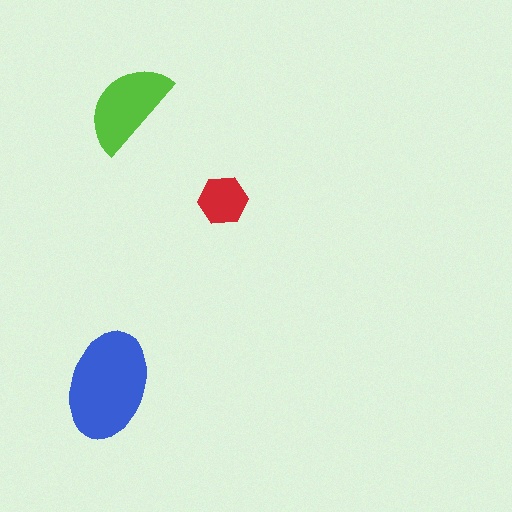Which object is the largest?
The blue ellipse.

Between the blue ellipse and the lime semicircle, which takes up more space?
The blue ellipse.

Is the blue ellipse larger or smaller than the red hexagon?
Larger.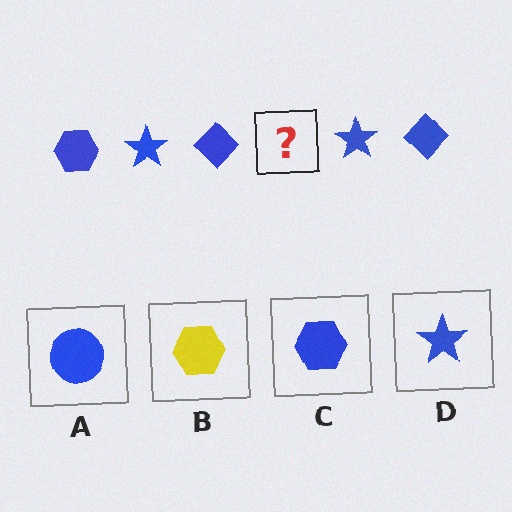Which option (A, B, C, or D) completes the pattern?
C.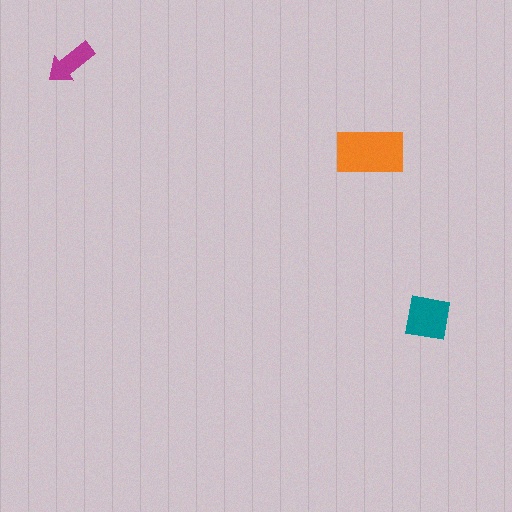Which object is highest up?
The magenta arrow is topmost.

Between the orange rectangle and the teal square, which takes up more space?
The orange rectangle.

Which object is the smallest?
The magenta arrow.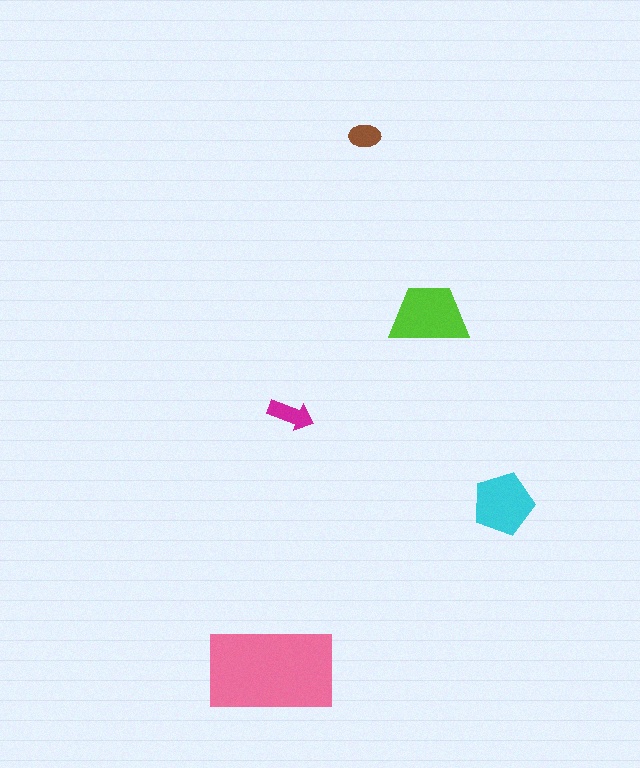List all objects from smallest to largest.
The brown ellipse, the magenta arrow, the cyan pentagon, the lime trapezoid, the pink rectangle.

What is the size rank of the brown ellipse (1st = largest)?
5th.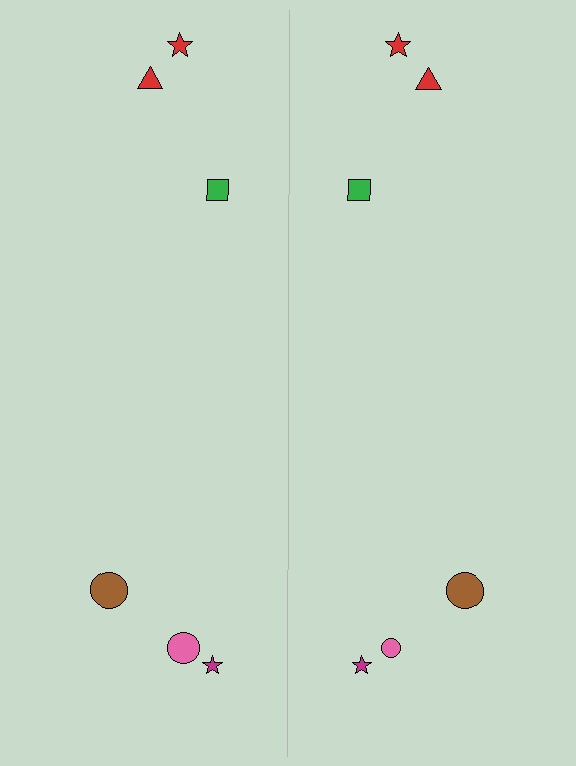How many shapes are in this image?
There are 12 shapes in this image.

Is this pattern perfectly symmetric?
No, the pattern is not perfectly symmetric. The pink circle on the right side has a different size than its mirror counterpart.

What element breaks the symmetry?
The pink circle on the right side has a different size than its mirror counterpart.